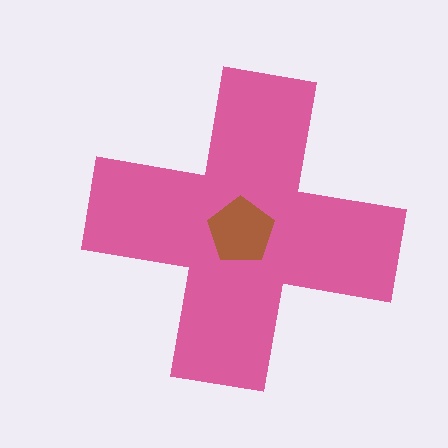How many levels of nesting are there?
2.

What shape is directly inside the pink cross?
The brown pentagon.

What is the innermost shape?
The brown pentagon.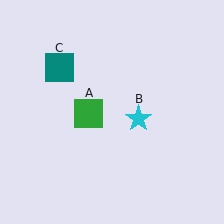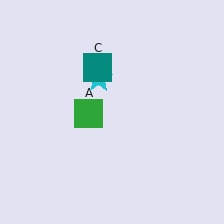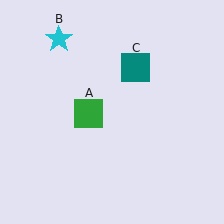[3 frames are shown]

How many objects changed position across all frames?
2 objects changed position: cyan star (object B), teal square (object C).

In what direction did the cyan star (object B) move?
The cyan star (object B) moved up and to the left.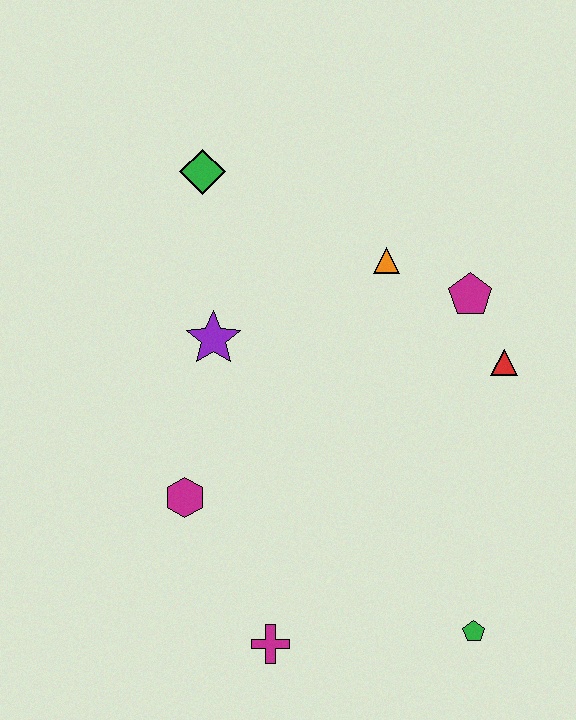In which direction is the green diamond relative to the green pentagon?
The green diamond is above the green pentagon.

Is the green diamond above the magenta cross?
Yes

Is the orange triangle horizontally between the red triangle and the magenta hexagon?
Yes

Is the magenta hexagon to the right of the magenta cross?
No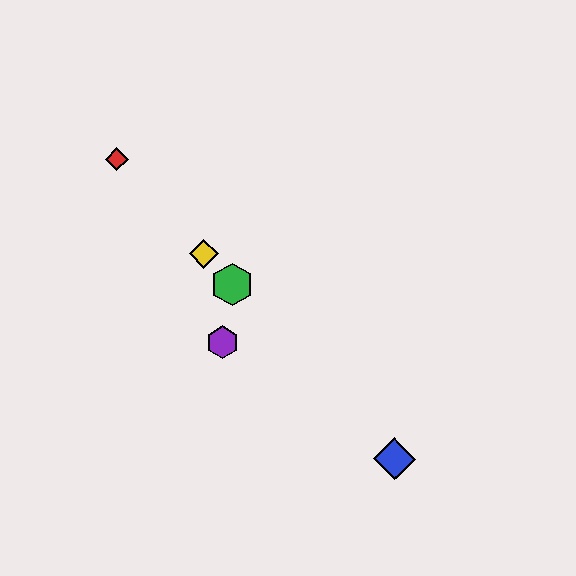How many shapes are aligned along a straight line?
4 shapes (the red diamond, the blue diamond, the green hexagon, the yellow diamond) are aligned along a straight line.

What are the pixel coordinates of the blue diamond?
The blue diamond is at (395, 459).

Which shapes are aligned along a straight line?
The red diamond, the blue diamond, the green hexagon, the yellow diamond are aligned along a straight line.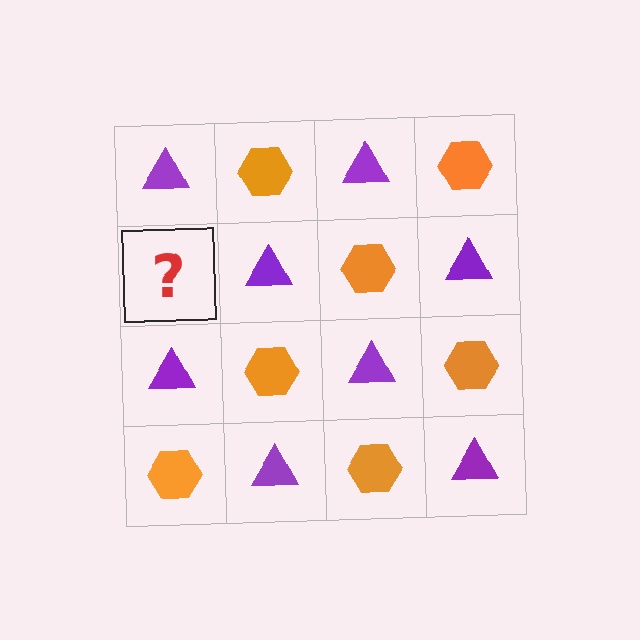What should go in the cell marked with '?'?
The missing cell should contain an orange hexagon.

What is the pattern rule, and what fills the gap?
The rule is that it alternates purple triangle and orange hexagon in a checkerboard pattern. The gap should be filled with an orange hexagon.